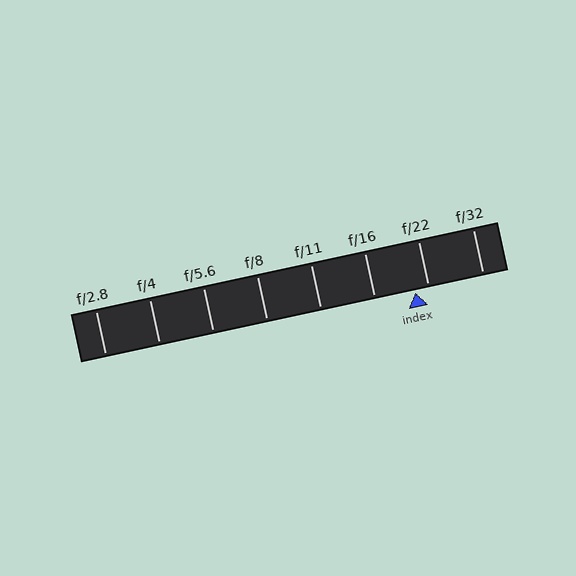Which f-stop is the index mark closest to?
The index mark is closest to f/22.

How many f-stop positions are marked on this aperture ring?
There are 8 f-stop positions marked.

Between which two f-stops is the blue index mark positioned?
The index mark is between f/16 and f/22.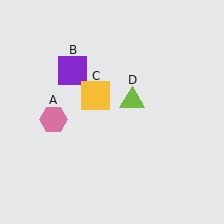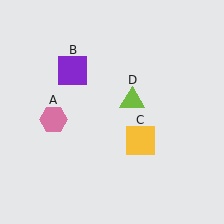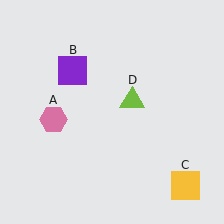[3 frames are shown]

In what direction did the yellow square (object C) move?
The yellow square (object C) moved down and to the right.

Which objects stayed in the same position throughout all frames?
Pink hexagon (object A) and purple square (object B) and lime triangle (object D) remained stationary.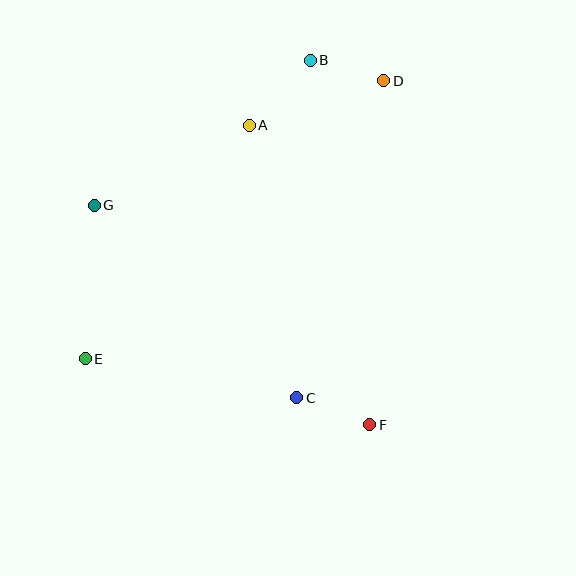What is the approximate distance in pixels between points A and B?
The distance between A and B is approximately 89 pixels.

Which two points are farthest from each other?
Points D and E are farthest from each other.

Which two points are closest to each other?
Points B and D are closest to each other.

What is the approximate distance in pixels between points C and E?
The distance between C and E is approximately 215 pixels.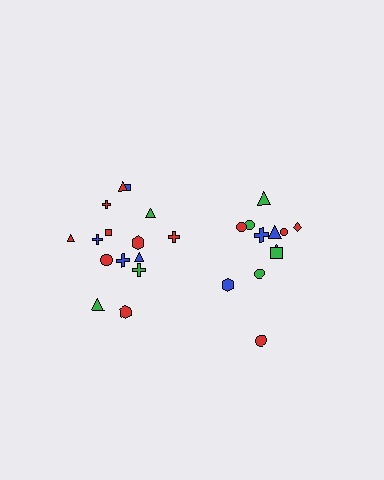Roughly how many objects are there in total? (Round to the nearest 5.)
Roughly 25 objects in total.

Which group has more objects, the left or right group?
The left group.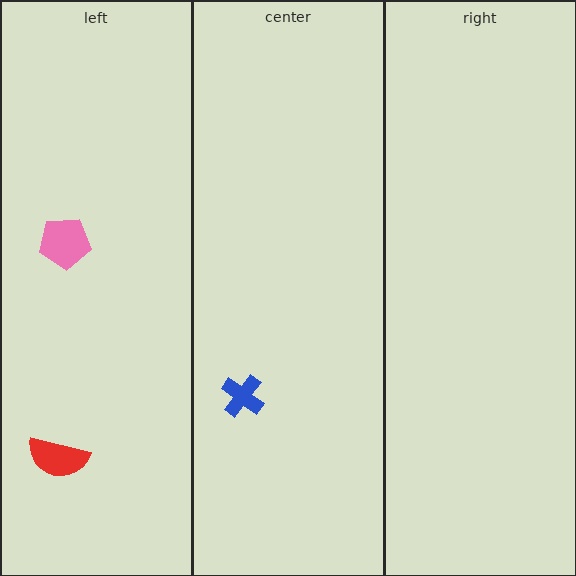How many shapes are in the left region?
2.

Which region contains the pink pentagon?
The left region.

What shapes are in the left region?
The pink pentagon, the red semicircle.